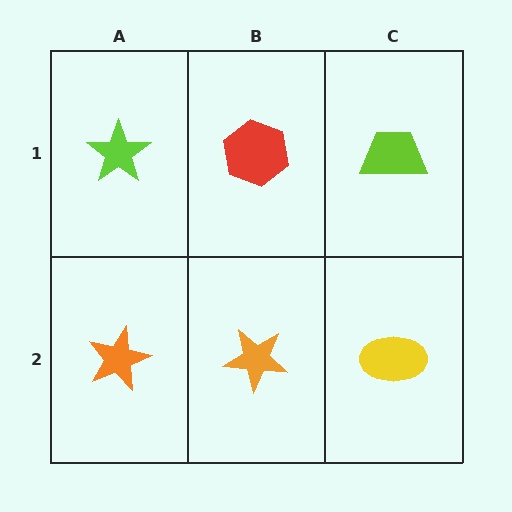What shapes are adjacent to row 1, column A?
An orange star (row 2, column A), a red hexagon (row 1, column B).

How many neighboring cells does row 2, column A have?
2.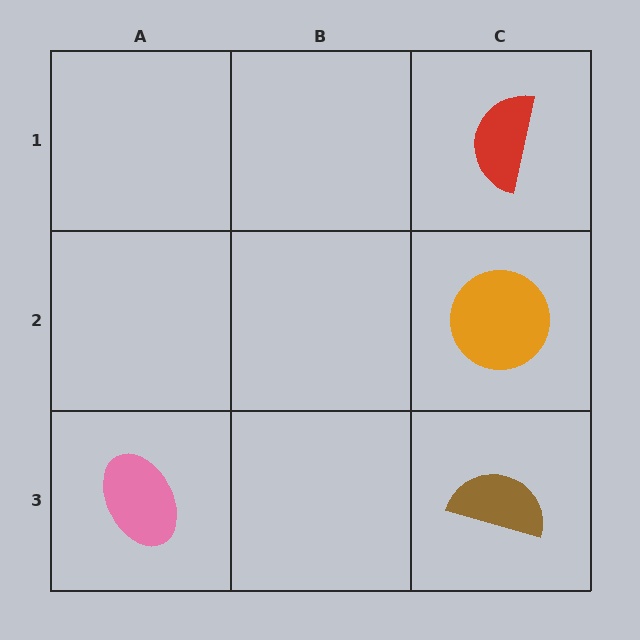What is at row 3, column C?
A brown semicircle.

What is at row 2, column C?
An orange circle.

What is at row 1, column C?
A red semicircle.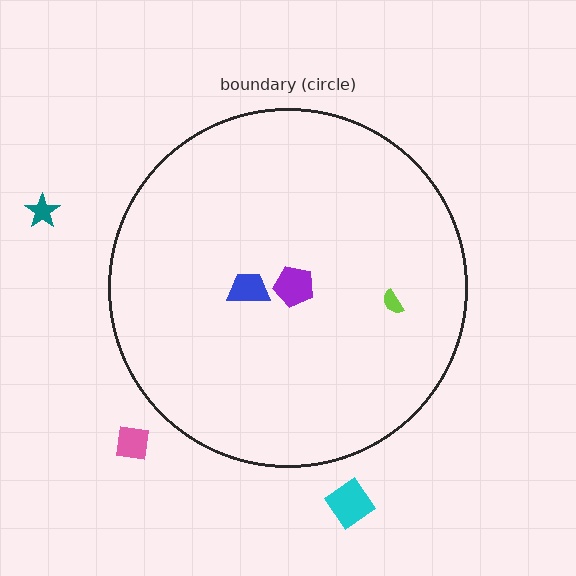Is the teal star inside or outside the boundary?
Outside.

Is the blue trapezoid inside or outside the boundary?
Inside.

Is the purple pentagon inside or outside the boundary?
Inside.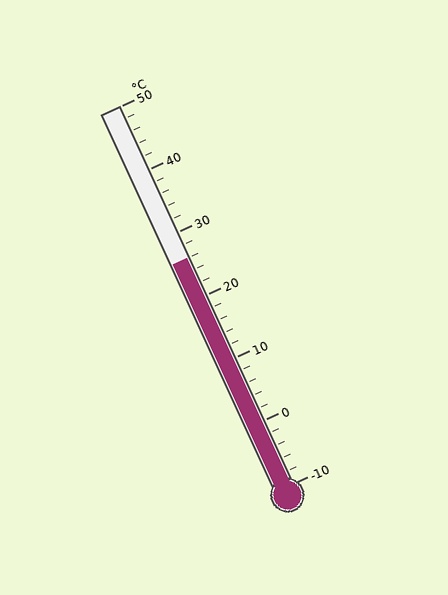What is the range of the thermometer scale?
The thermometer scale ranges from -10°C to 50°C.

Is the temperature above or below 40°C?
The temperature is below 40°C.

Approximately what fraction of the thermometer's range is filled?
The thermometer is filled to approximately 60% of its range.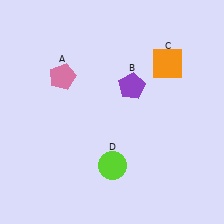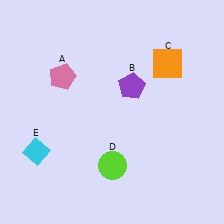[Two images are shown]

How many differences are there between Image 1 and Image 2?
There is 1 difference between the two images.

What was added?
A cyan diamond (E) was added in Image 2.